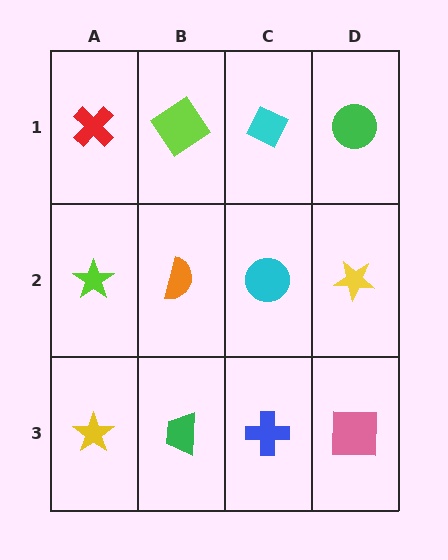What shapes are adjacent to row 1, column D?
A yellow star (row 2, column D), a cyan diamond (row 1, column C).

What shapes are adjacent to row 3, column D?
A yellow star (row 2, column D), a blue cross (row 3, column C).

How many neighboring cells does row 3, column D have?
2.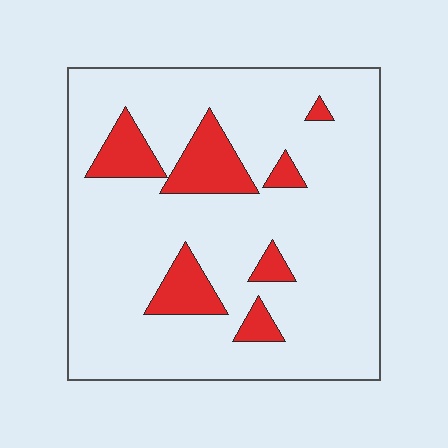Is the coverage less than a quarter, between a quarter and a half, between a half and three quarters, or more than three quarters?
Less than a quarter.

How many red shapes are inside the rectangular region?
7.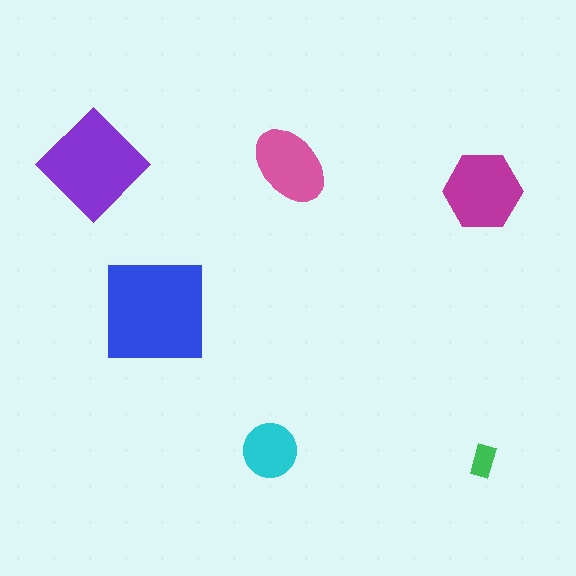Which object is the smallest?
The green rectangle.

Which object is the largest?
The blue square.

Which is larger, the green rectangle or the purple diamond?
The purple diamond.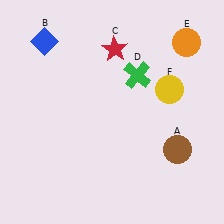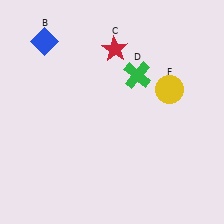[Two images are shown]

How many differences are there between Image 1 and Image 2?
There are 2 differences between the two images.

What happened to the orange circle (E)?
The orange circle (E) was removed in Image 2. It was in the top-right area of Image 1.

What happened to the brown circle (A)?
The brown circle (A) was removed in Image 2. It was in the bottom-right area of Image 1.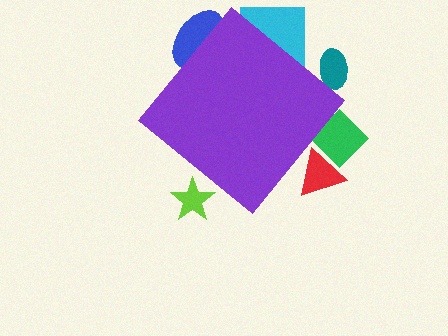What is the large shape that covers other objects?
A purple diamond.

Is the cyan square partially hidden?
Yes, the cyan square is partially hidden behind the purple diamond.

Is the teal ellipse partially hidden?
Yes, the teal ellipse is partially hidden behind the purple diamond.